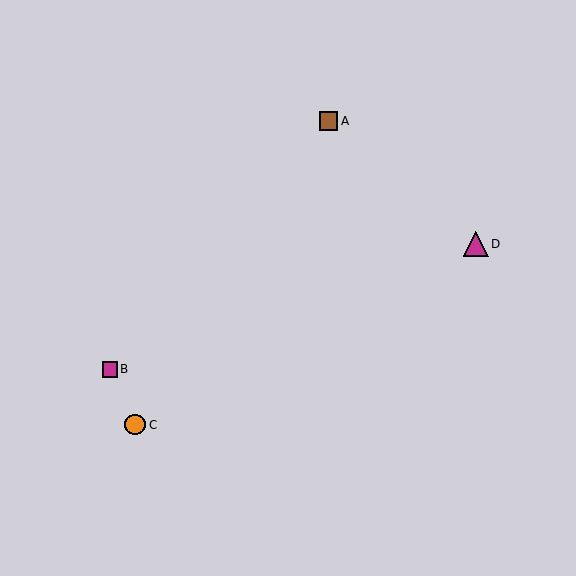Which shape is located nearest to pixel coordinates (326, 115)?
The brown square (labeled A) at (328, 121) is nearest to that location.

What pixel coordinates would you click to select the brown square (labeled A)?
Click at (328, 121) to select the brown square A.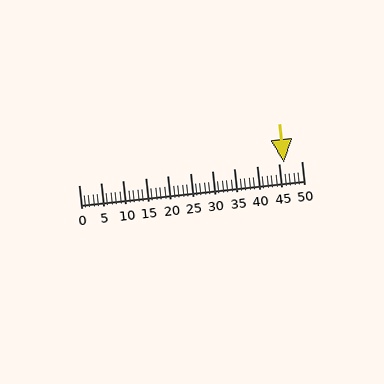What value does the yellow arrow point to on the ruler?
The yellow arrow points to approximately 46.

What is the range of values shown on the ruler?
The ruler shows values from 0 to 50.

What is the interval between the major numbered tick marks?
The major tick marks are spaced 5 units apart.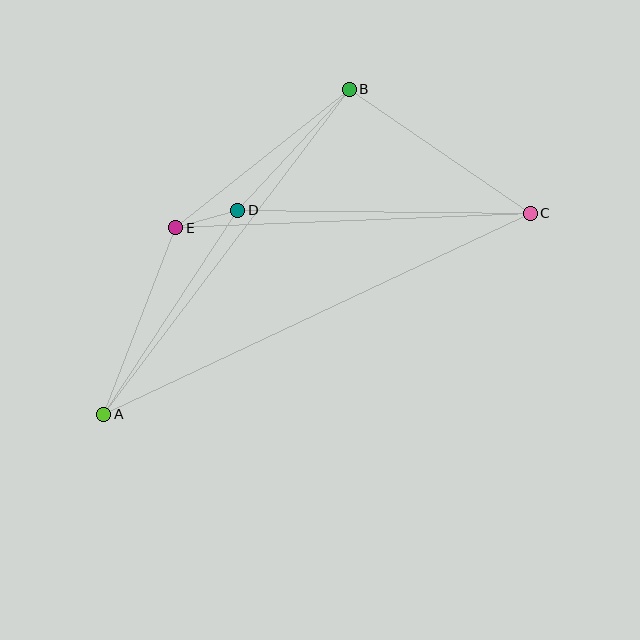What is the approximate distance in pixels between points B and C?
The distance between B and C is approximately 220 pixels.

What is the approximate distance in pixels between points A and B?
The distance between A and B is approximately 407 pixels.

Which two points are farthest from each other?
Points A and C are farthest from each other.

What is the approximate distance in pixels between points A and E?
The distance between A and E is approximately 200 pixels.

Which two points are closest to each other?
Points D and E are closest to each other.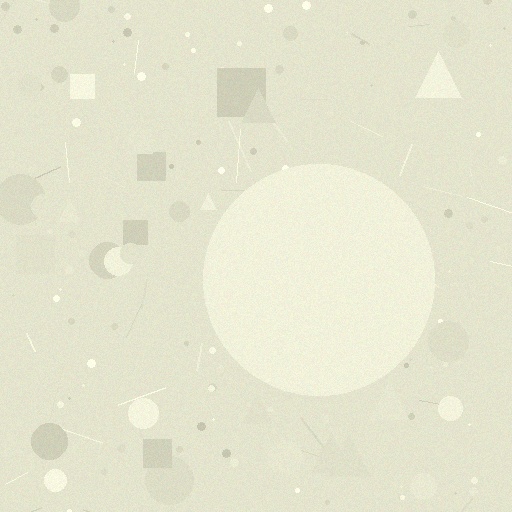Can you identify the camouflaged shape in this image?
The camouflaged shape is a circle.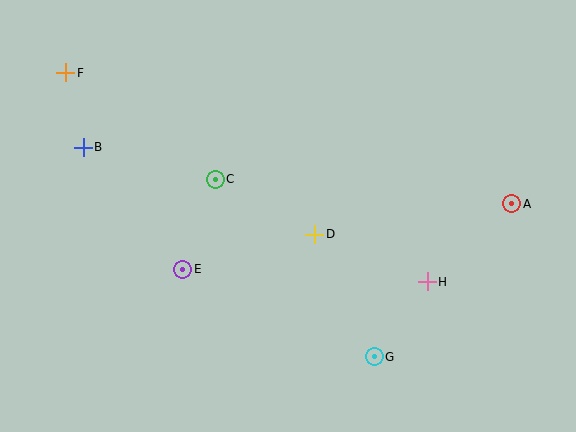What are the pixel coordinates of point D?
Point D is at (315, 234).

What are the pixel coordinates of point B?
Point B is at (83, 147).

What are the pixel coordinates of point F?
Point F is at (66, 73).